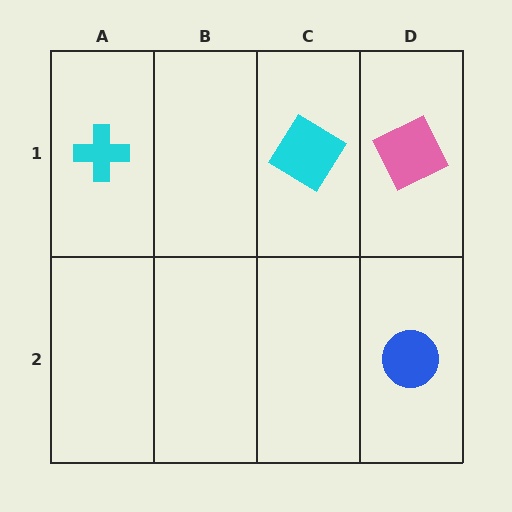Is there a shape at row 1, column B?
No, that cell is empty.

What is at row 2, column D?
A blue circle.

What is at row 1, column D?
A pink square.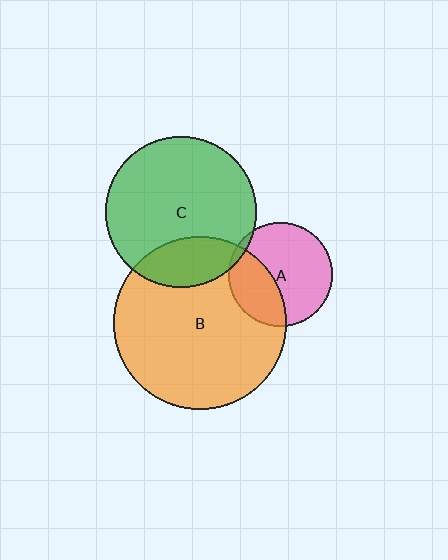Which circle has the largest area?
Circle B (orange).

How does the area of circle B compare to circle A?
Approximately 2.8 times.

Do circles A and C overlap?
Yes.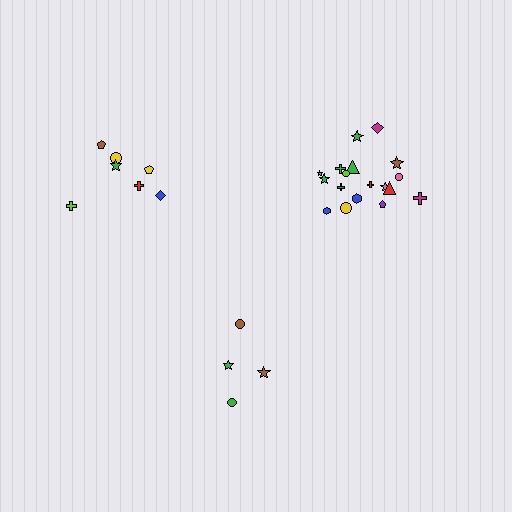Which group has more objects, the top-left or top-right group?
The top-right group.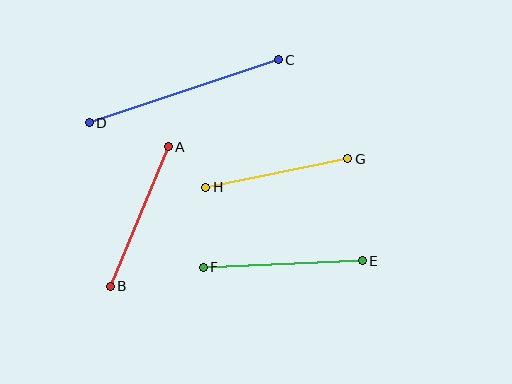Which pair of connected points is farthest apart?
Points C and D are farthest apart.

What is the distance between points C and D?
The distance is approximately 200 pixels.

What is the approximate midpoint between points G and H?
The midpoint is at approximately (277, 173) pixels.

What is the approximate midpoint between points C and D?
The midpoint is at approximately (184, 91) pixels.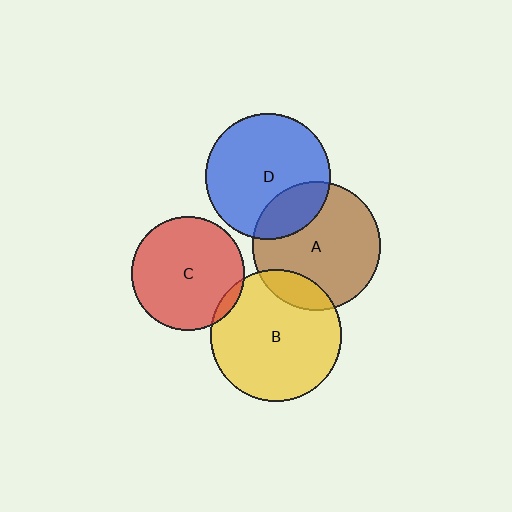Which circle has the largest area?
Circle B (yellow).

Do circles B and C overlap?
Yes.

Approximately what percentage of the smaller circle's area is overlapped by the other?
Approximately 5%.